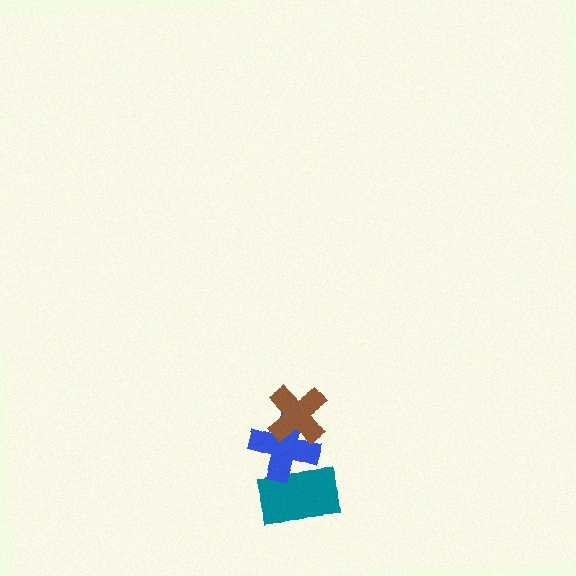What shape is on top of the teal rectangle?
The blue cross is on top of the teal rectangle.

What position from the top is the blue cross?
The blue cross is 2nd from the top.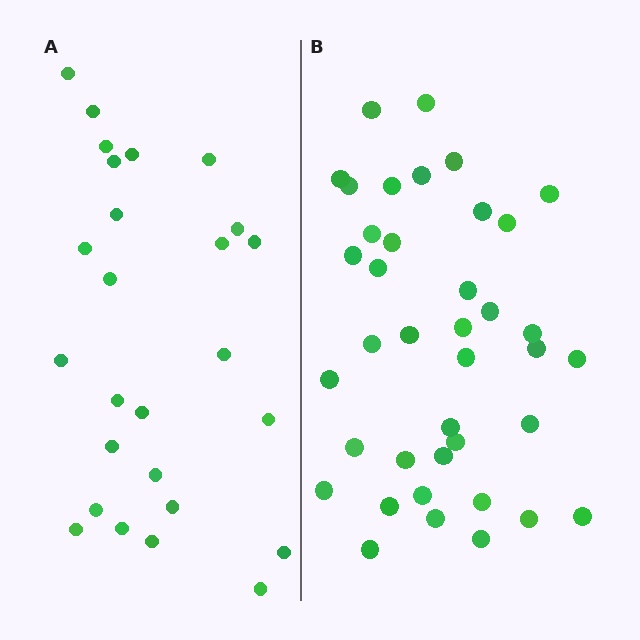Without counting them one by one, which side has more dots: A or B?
Region B (the right region) has more dots.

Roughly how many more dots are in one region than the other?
Region B has approximately 15 more dots than region A.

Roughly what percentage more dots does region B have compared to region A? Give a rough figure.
About 50% more.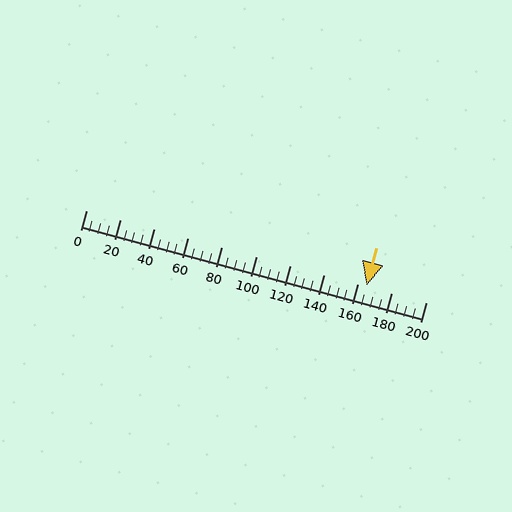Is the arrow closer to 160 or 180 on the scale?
The arrow is closer to 160.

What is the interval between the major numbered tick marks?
The major tick marks are spaced 20 units apart.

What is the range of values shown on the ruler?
The ruler shows values from 0 to 200.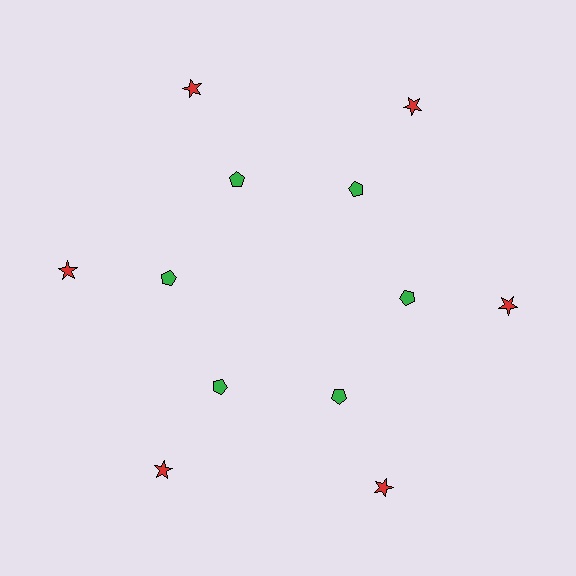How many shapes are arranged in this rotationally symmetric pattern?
There are 12 shapes, arranged in 6 groups of 2.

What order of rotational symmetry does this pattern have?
This pattern has 6-fold rotational symmetry.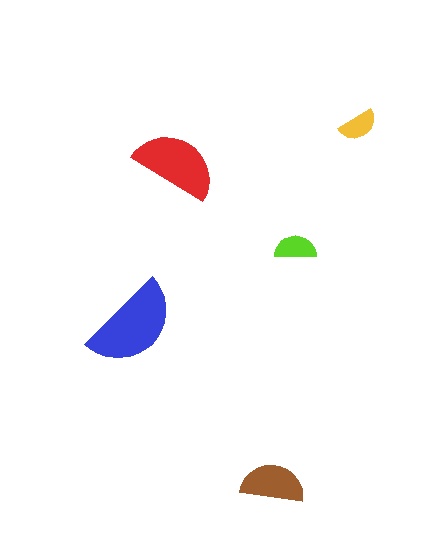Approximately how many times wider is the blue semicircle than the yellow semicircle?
About 2.5 times wider.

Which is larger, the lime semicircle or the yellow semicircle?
The lime one.